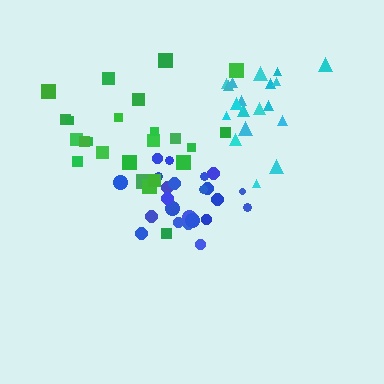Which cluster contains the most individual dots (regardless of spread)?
Blue (25).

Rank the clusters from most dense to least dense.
blue, cyan, green.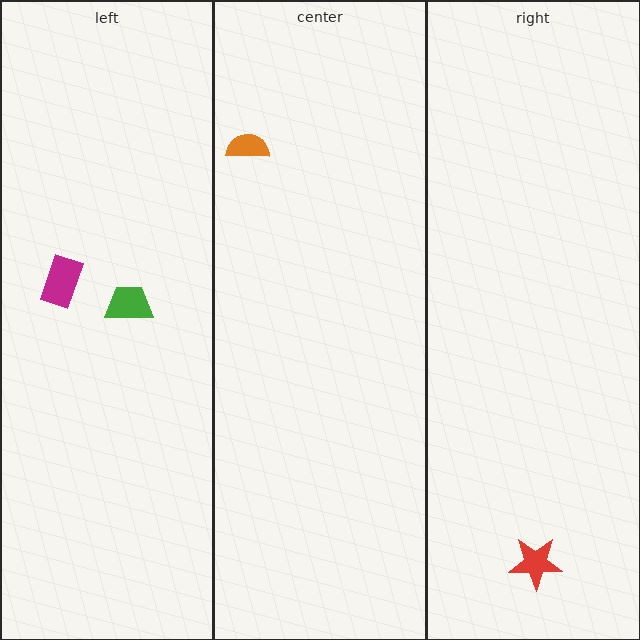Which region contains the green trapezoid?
The left region.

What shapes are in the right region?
The red star.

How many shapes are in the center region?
1.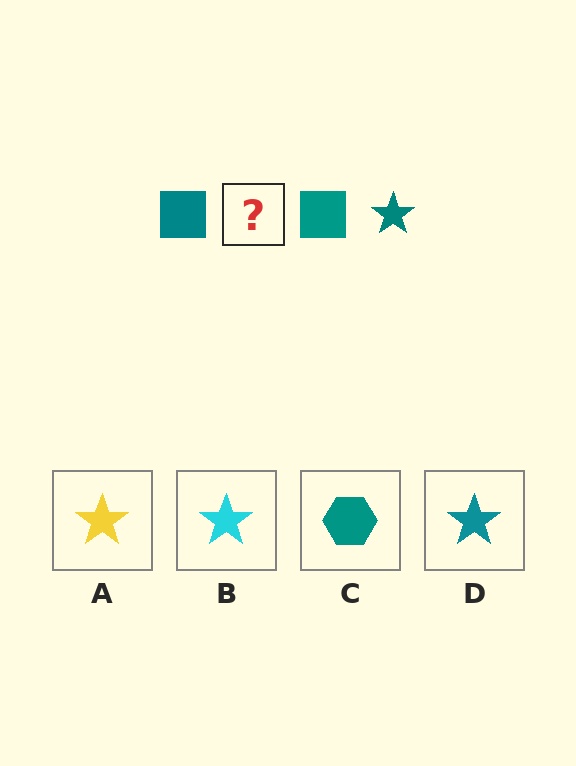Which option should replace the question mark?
Option D.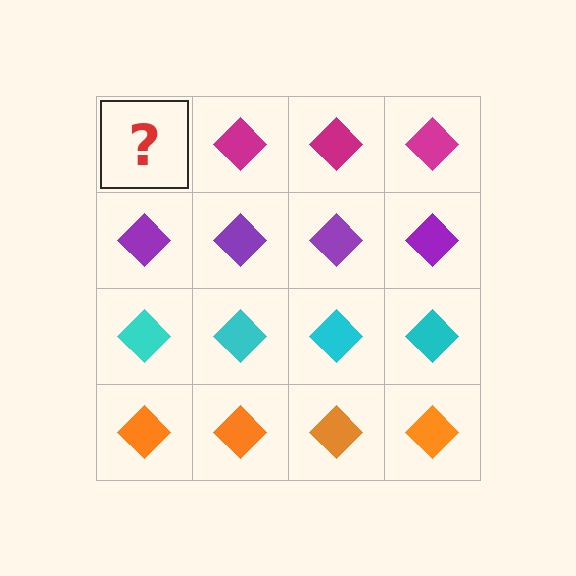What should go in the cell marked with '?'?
The missing cell should contain a magenta diamond.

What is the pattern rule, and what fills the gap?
The rule is that each row has a consistent color. The gap should be filled with a magenta diamond.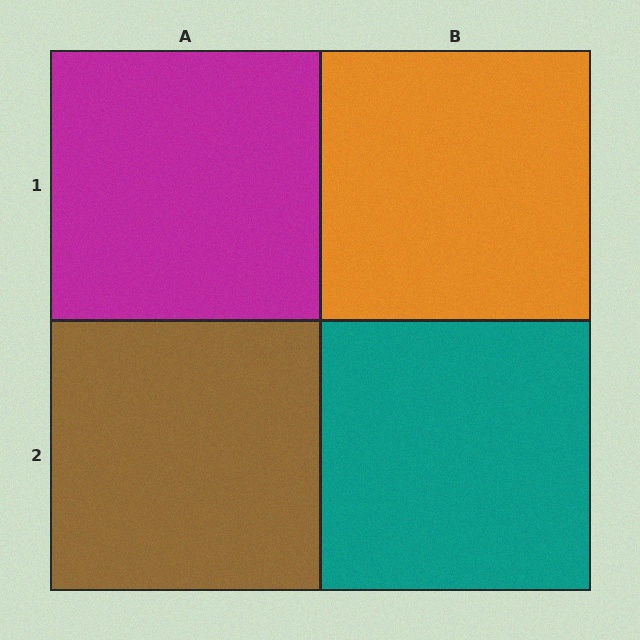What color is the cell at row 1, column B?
Orange.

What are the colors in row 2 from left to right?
Brown, teal.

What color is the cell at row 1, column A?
Magenta.